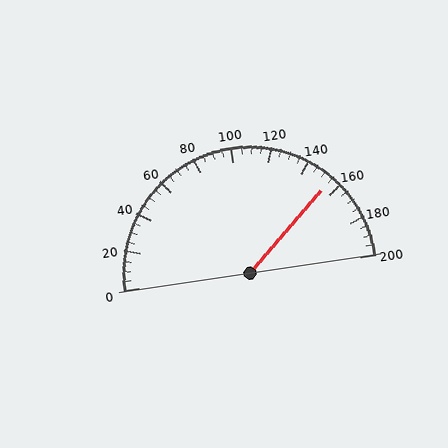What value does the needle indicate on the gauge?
The needle indicates approximately 155.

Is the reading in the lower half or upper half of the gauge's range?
The reading is in the upper half of the range (0 to 200).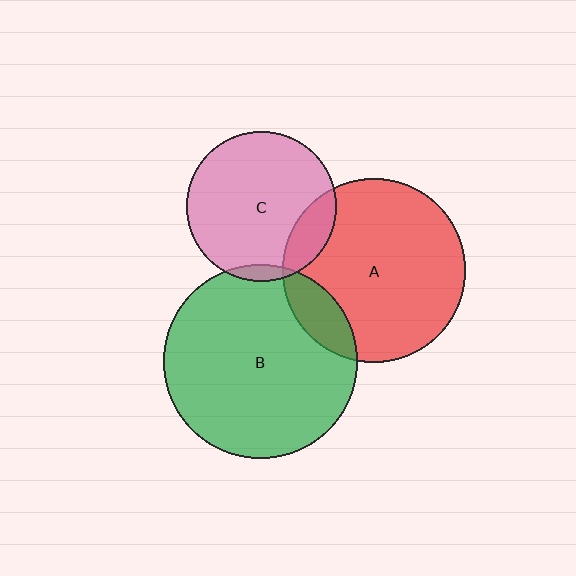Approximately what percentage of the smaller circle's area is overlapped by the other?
Approximately 15%.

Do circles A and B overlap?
Yes.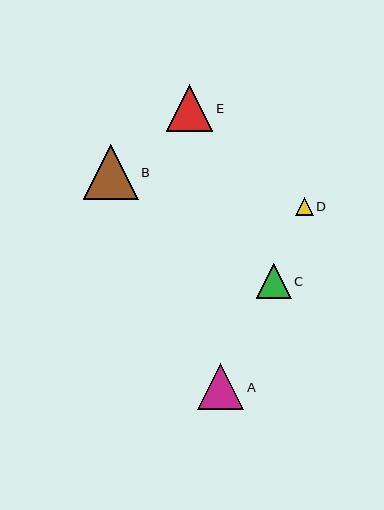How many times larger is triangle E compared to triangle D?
Triangle E is approximately 2.7 times the size of triangle D.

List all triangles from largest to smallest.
From largest to smallest: B, E, A, C, D.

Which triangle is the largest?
Triangle B is the largest with a size of approximately 55 pixels.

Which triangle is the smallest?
Triangle D is the smallest with a size of approximately 17 pixels.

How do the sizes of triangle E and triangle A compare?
Triangle E and triangle A are approximately the same size.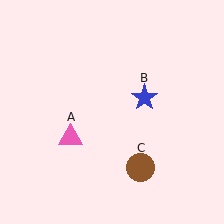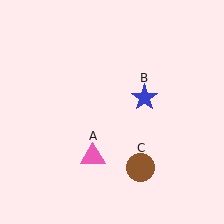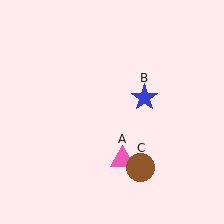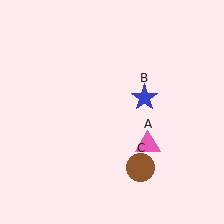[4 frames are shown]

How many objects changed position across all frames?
1 object changed position: pink triangle (object A).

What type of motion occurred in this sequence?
The pink triangle (object A) rotated counterclockwise around the center of the scene.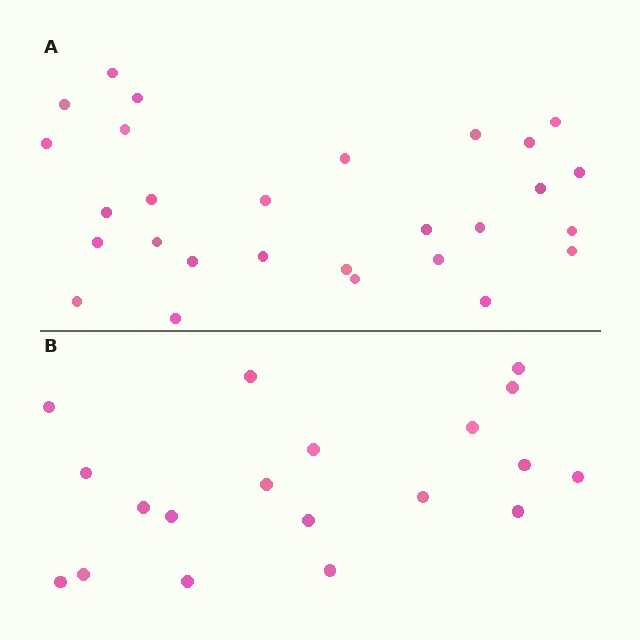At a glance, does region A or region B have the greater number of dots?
Region A (the top region) has more dots.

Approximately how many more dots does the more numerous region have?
Region A has roughly 8 or so more dots than region B.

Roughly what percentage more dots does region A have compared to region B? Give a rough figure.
About 45% more.